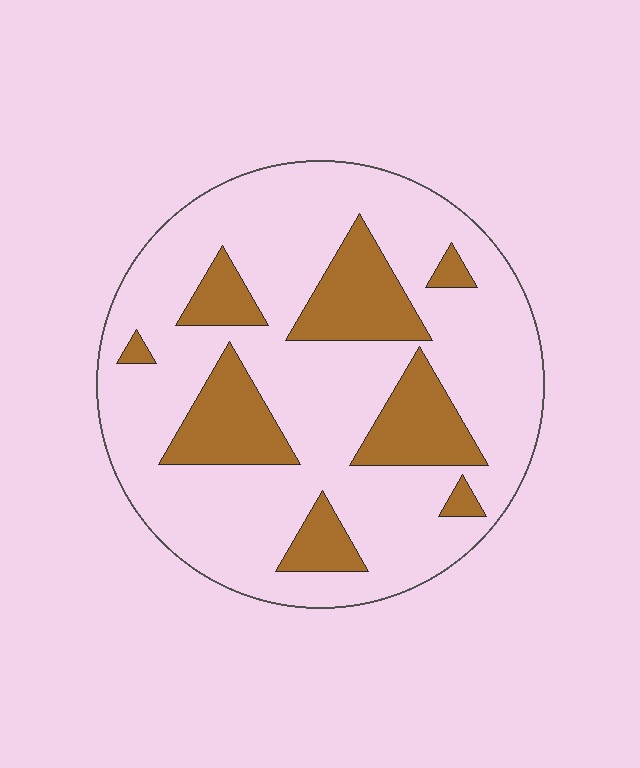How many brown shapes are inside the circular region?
8.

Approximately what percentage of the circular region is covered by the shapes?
Approximately 25%.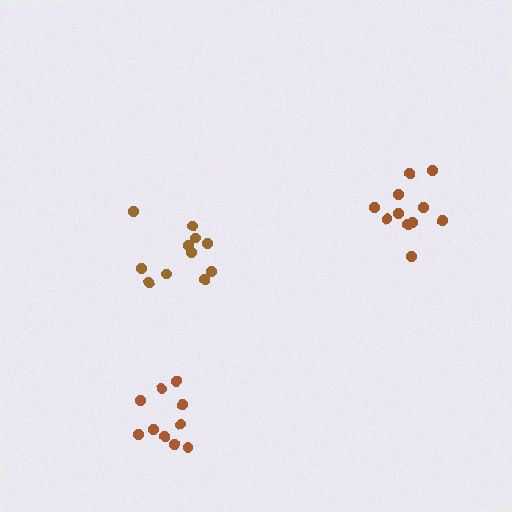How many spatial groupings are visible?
There are 3 spatial groupings.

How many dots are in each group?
Group 1: 11 dots, Group 2: 11 dots, Group 3: 10 dots (32 total).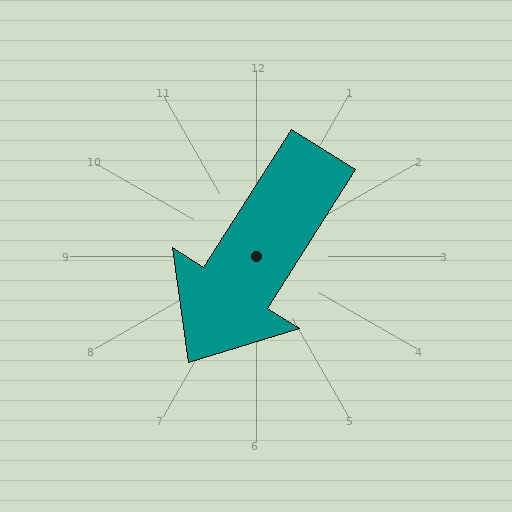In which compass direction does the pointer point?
Southwest.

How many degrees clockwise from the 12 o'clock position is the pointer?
Approximately 212 degrees.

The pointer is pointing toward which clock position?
Roughly 7 o'clock.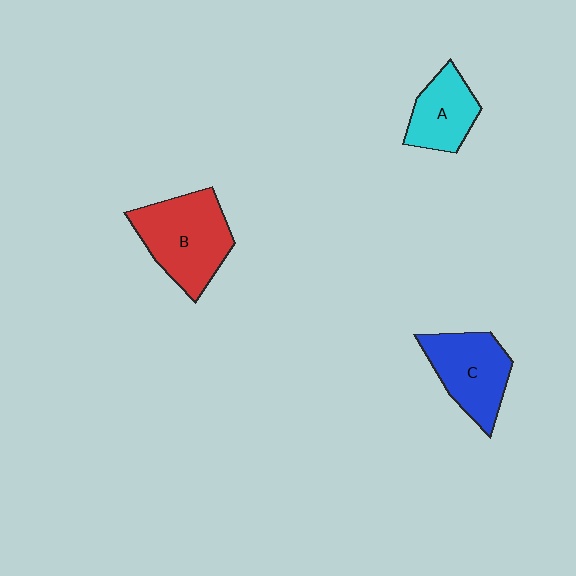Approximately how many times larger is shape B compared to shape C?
Approximately 1.2 times.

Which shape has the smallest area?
Shape A (cyan).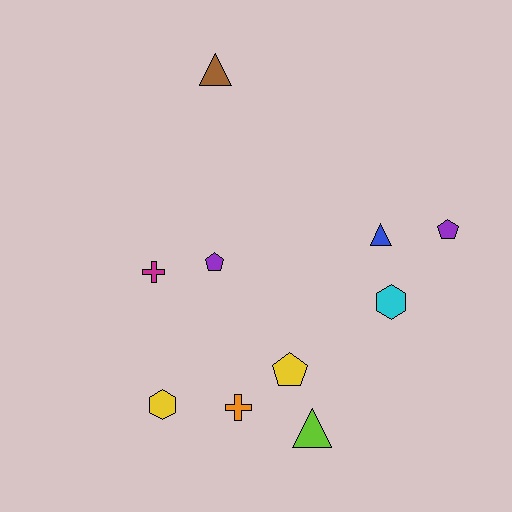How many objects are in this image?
There are 10 objects.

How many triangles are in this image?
There are 3 triangles.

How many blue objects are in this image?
There is 1 blue object.